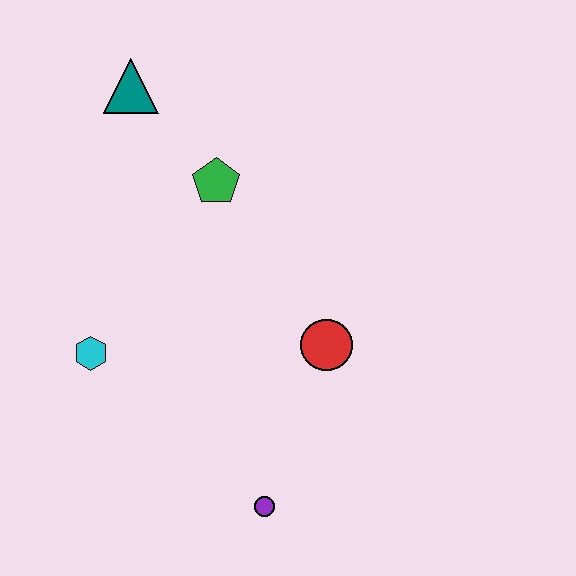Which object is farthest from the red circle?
The teal triangle is farthest from the red circle.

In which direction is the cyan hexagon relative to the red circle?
The cyan hexagon is to the left of the red circle.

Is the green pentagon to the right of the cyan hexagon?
Yes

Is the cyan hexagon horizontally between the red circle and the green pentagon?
No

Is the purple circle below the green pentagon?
Yes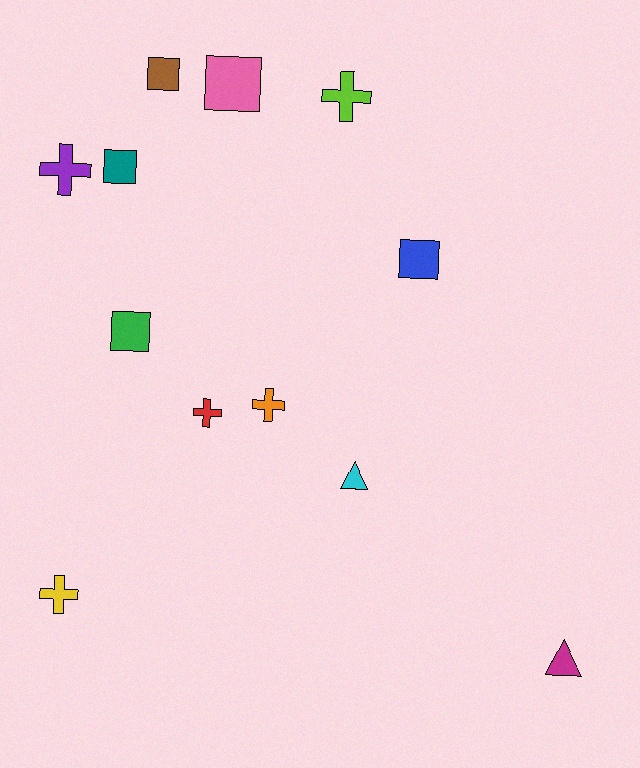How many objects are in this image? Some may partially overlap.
There are 12 objects.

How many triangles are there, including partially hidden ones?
There are 2 triangles.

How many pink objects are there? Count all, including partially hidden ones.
There is 1 pink object.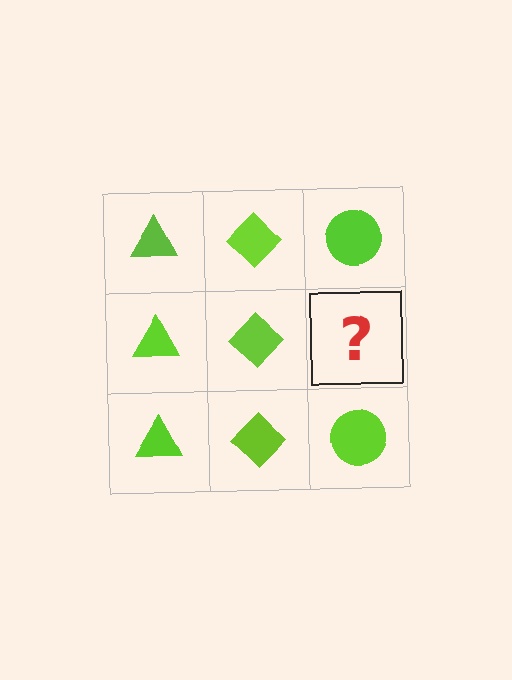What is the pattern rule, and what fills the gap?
The rule is that each column has a consistent shape. The gap should be filled with a lime circle.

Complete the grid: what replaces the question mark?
The question mark should be replaced with a lime circle.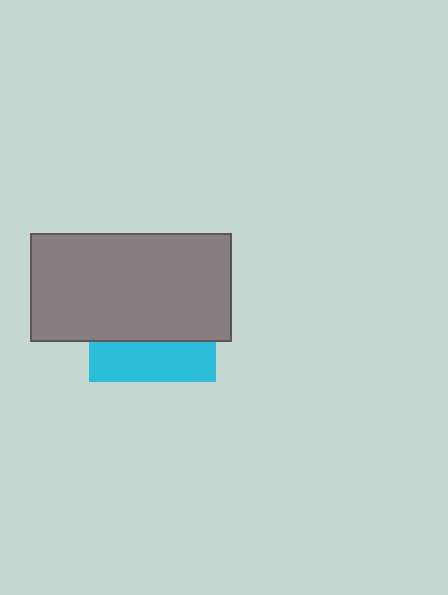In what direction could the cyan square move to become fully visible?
The cyan square could move down. That would shift it out from behind the gray rectangle entirely.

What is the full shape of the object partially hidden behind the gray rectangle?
The partially hidden object is a cyan square.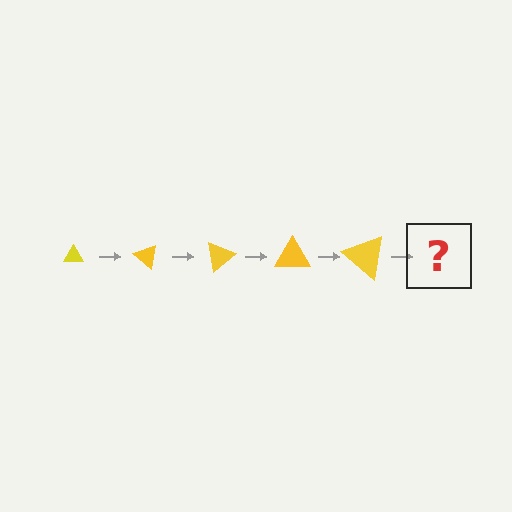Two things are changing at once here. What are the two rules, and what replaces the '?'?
The two rules are that the triangle grows larger each step and it rotates 40 degrees each step. The '?' should be a triangle, larger than the previous one and rotated 200 degrees from the start.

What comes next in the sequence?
The next element should be a triangle, larger than the previous one and rotated 200 degrees from the start.